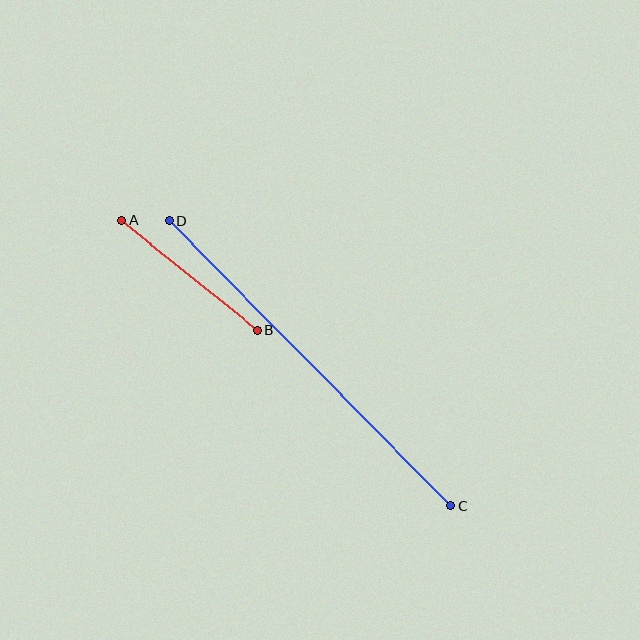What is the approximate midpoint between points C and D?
The midpoint is at approximately (310, 363) pixels.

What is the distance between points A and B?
The distance is approximately 175 pixels.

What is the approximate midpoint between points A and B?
The midpoint is at approximately (189, 275) pixels.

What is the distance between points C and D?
The distance is approximately 401 pixels.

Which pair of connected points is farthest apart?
Points C and D are farthest apart.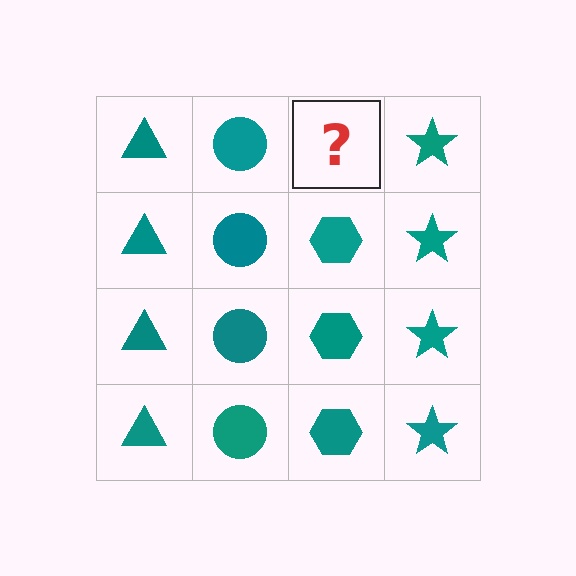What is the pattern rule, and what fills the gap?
The rule is that each column has a consistent shape. The gap should be filled with a teal hexagon.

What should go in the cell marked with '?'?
The missing cell should contain a teal hexagon.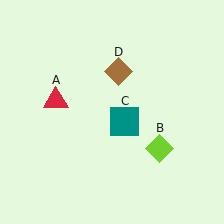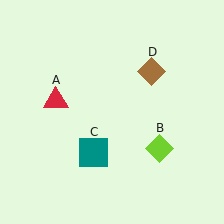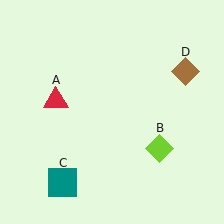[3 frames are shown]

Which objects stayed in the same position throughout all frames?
Red triangle (object A) and lime diamond (object B) remained stationary.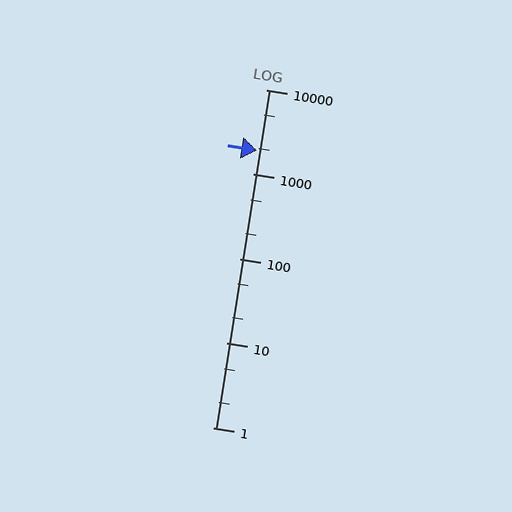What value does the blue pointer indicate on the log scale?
The pointer indicates approximately 1900.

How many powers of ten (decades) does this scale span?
The scale spans 4 decades, from 1 to 10000.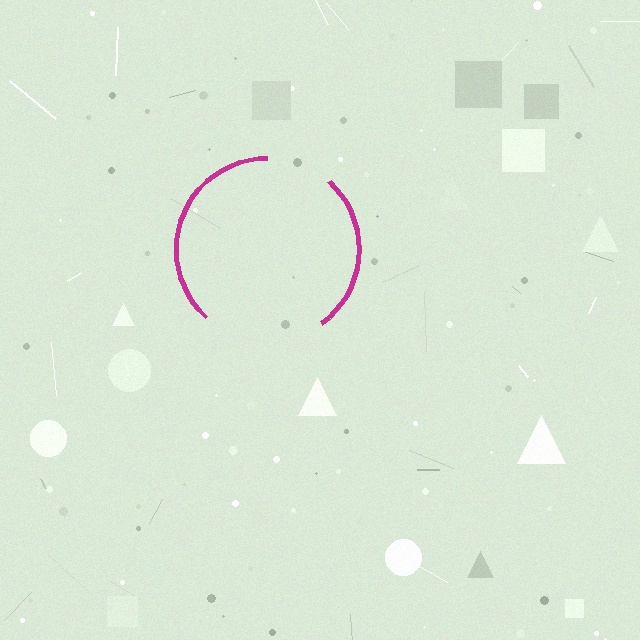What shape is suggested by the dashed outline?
The dashed outline suggests a circle.